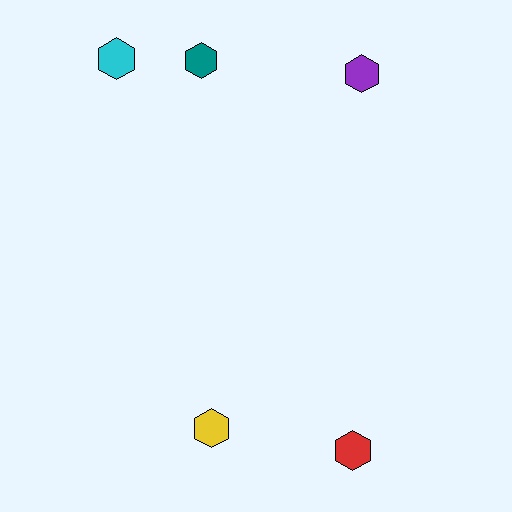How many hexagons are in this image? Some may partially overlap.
There are 5 hexagons.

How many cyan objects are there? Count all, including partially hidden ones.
There is 1 cyan object.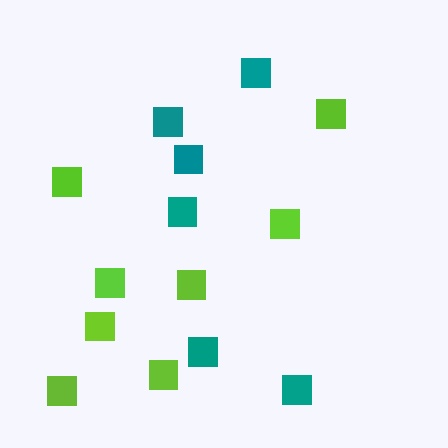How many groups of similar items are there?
There are 2 groups: one group of lime squares (8) and one group of teal squares (6).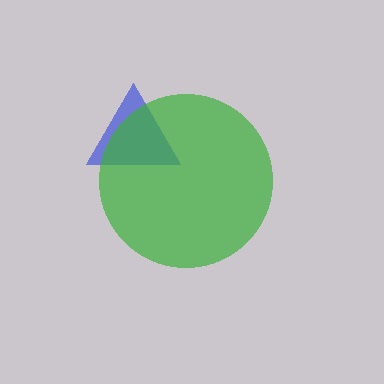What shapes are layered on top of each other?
The layered shapes are: a blue triangle, a green circle.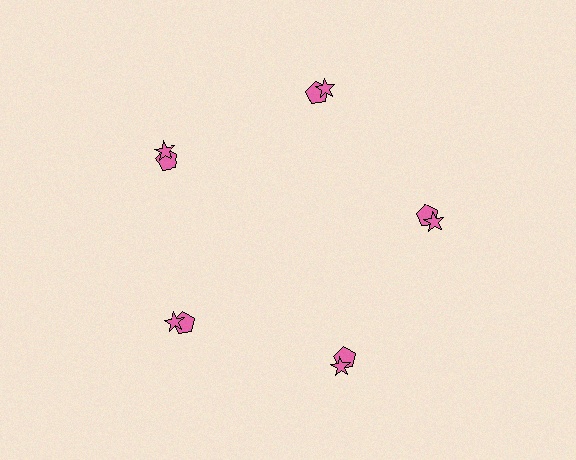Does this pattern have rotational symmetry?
Yes, this pattern has 5-fold rotational symmetry. It looks the same after rotating 72 degrees around the center.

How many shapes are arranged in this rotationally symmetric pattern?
There are 10 shapes, arranged in 5 groups of 2.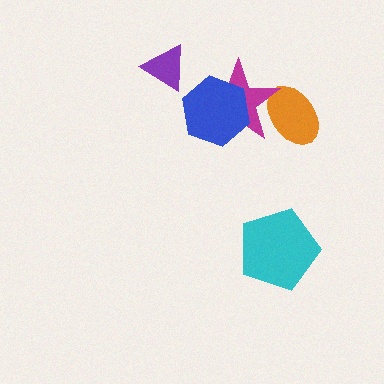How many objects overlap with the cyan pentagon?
0 objects overlap with the cyan pentagon.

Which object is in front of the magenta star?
The blue hexagon is in front of the magenta star.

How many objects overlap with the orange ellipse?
1 object overlaps with the orange ellipse.